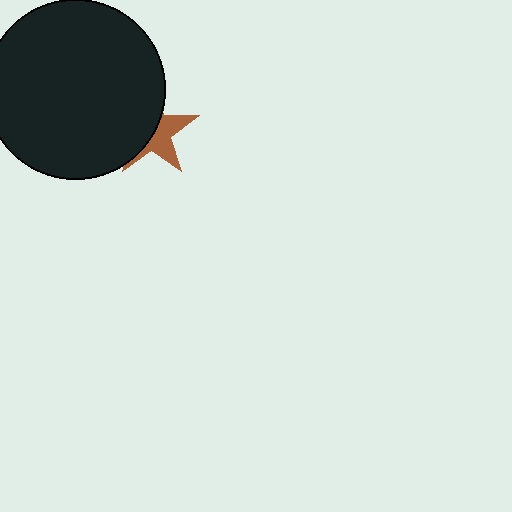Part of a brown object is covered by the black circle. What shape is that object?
It is a star.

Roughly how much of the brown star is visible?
A small part of it is visible (roughly 45%).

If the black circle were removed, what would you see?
You would see the complete brown star.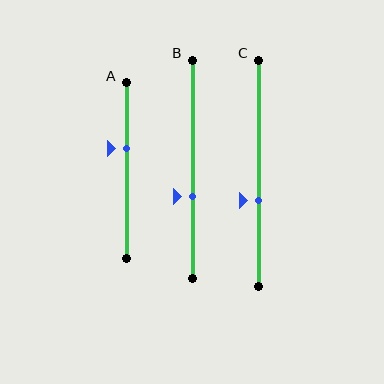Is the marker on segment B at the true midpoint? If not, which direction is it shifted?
No, the marker on segment B is shifted downward by about 12% of the segment length.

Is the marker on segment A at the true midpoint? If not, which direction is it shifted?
No, the marker on segment A is shifted upward by about 13% of the segment length.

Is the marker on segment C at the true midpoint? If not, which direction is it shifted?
No, the marker on segment C is shifted downward by about 12% of the segment length.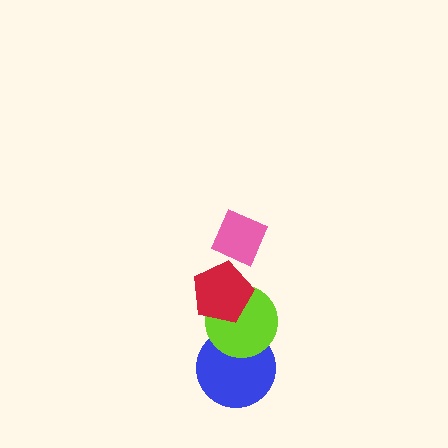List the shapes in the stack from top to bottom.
From top to bottom: the pink diamond, the red pentagon, the lime circle, the blue circle.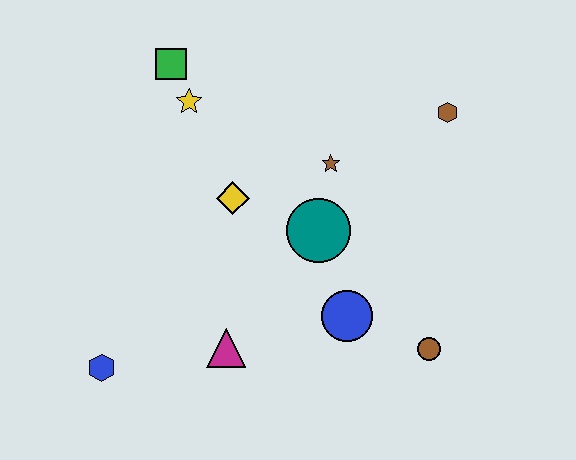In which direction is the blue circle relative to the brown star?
The blue circle is below the brown star.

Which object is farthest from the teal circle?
The blue hexagon is farthest from the teal circle.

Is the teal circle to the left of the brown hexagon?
Yes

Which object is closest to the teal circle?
The brown star is closest to the teal circle.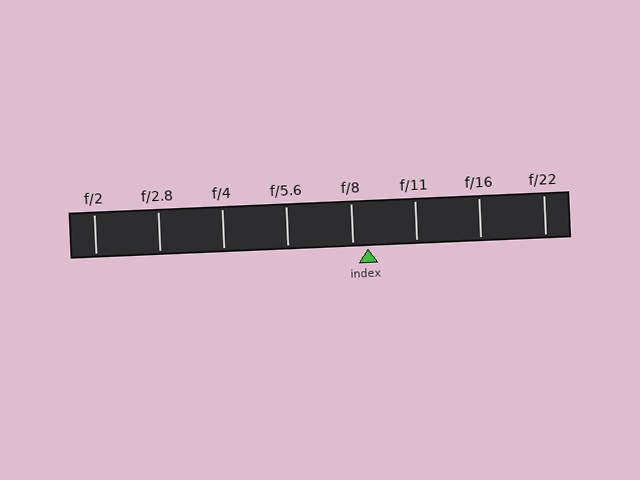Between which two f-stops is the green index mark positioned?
The index mark is between f/8 and f/11.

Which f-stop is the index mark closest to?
The index mark is closest to f/8.